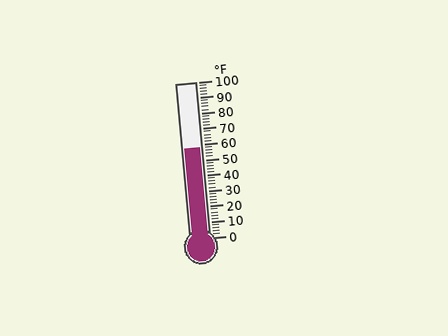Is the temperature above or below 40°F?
The temperature is above 40°F.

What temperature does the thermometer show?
The thermometer shows approximately 58°F.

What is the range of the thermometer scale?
The thermometer scale ranges from 0°F to 100°F.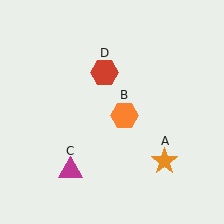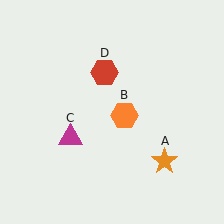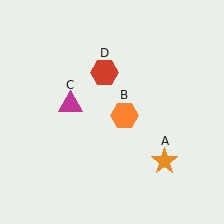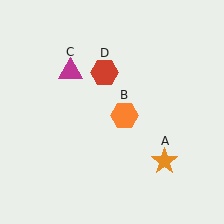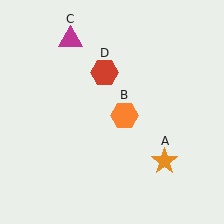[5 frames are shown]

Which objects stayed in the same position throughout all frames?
Orange star (object A) and orange hexagon (object B) and red hexagon (object D) remained stationary.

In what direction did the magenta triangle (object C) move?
The magenta triangle (object C) moved up.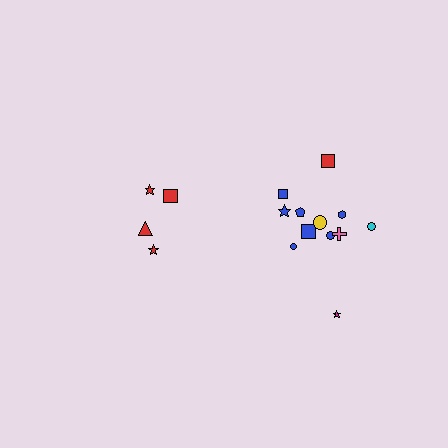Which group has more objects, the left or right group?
The right group.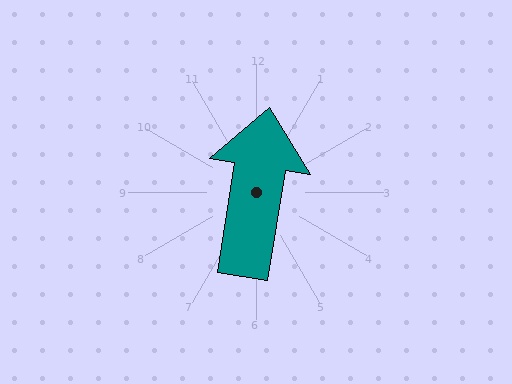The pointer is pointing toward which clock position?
Roughly 12 o'clock.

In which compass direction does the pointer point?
North.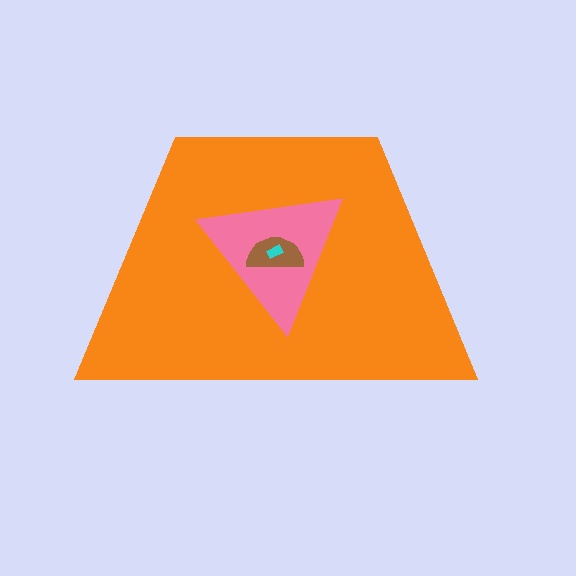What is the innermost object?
The cyan rectangle.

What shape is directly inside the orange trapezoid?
The pink triangle.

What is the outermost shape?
The orange trapezoid.